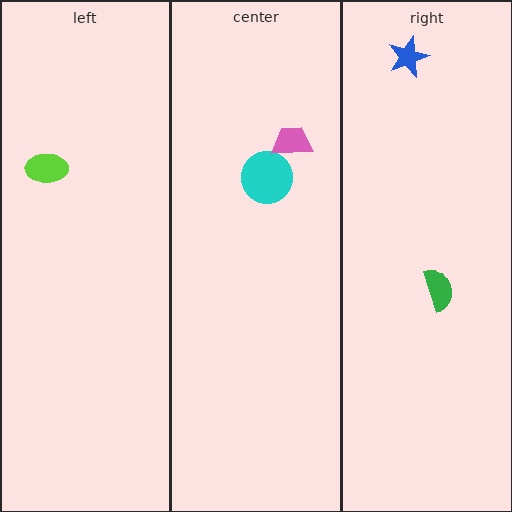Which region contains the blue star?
The right region.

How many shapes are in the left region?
1.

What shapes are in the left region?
The lime ellipse.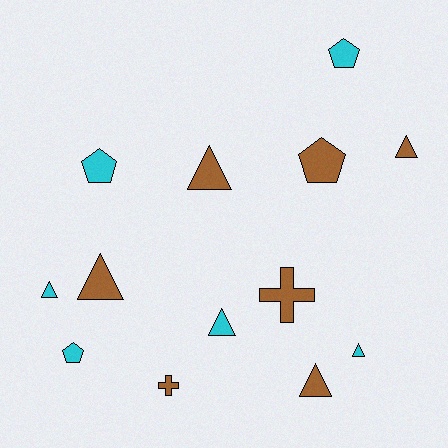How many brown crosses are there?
There are 2 brown crosses.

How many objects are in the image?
There are 13 objects.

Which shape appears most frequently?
Triangle, with 7 objects.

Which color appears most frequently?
Brown, with 7 objects.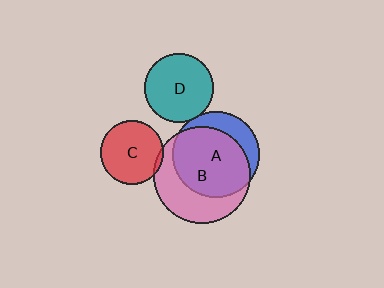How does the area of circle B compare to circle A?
Approximately 1.3 times.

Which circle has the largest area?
Circle B (pink).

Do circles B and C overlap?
Yes.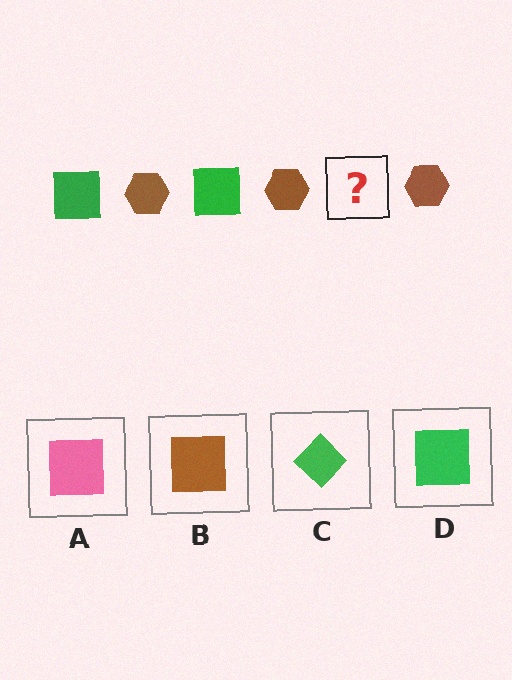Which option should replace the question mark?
Option D.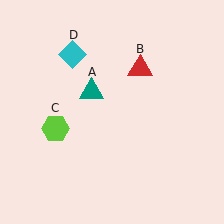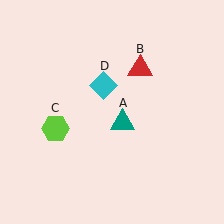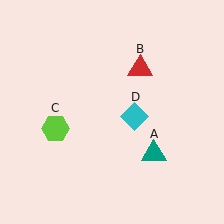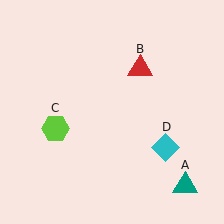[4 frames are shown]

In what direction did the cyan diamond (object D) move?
The cyan diamond (object D) moved down and to the right.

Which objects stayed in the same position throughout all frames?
Red triangle (object B) and lime hexagon (object C) remained stationary.